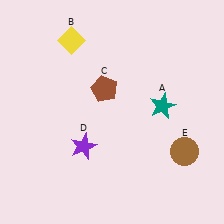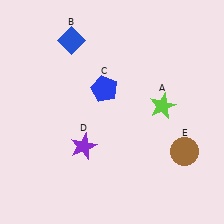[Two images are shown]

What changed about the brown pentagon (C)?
In Image 1, C is brown. In Image 2, it changed to blue.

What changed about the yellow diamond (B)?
In Image 1, B is yellow. In Image 2, it changed to blue.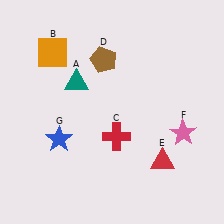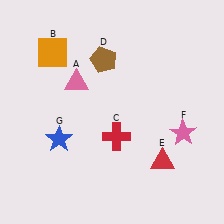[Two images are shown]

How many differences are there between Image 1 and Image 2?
There is 1 difference between the two images.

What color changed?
The triangle (A) changed from teal in Image 1 to pink in Image 2.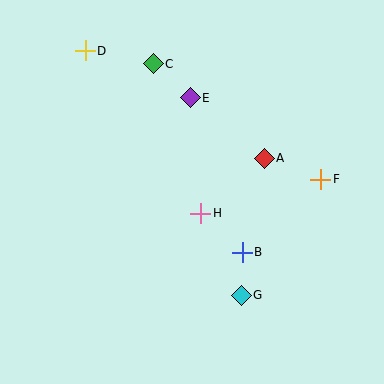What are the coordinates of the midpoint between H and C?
The midpoint between H and C is at (177, 139).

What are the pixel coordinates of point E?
Point E is at (190, 98).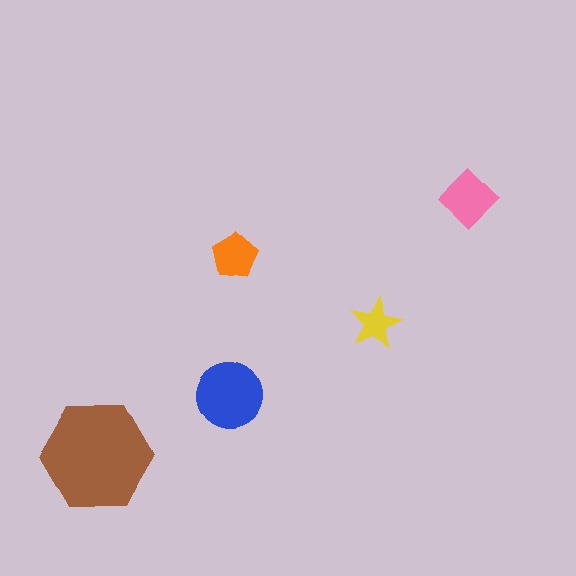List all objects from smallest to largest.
The yellow star, the orange pentagon, the pink diamond, the blue circle, the brown hexagon.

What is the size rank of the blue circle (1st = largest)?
2nd.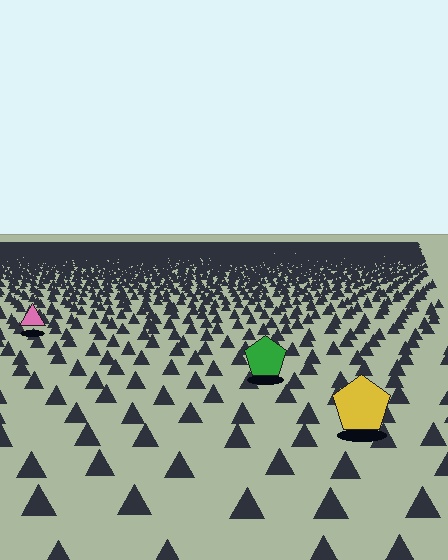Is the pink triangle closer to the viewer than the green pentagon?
No. The green pentagon is closer — you can tell from the texture gradient: the ground texture is coarser near it.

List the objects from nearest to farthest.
From nearest to farthest: the yellow pentagon, the green pentagon, the pink triangle.